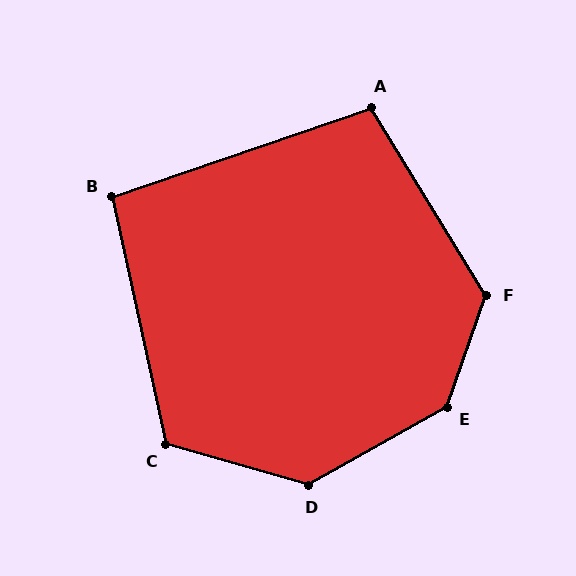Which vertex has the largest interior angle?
E, at approximately 139 degrees.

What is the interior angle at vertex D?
Approximately 134 degrees (obtuse).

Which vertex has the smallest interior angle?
B, at approximately 97 degrees.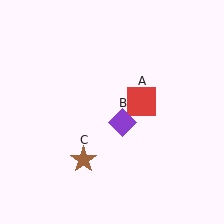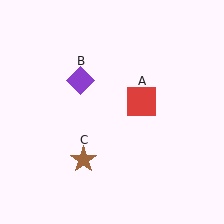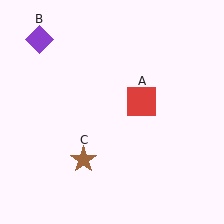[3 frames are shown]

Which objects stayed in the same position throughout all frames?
Red square (object A) and brown star (object C) remained stationary.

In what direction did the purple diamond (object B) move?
The purple diamond (object B) moved up and to the left.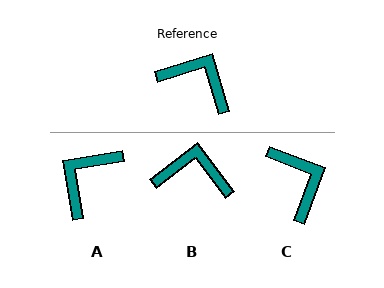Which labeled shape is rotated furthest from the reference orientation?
A, about 82 degrees away.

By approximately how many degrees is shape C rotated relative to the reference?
Approximately 38 degrees clockwise.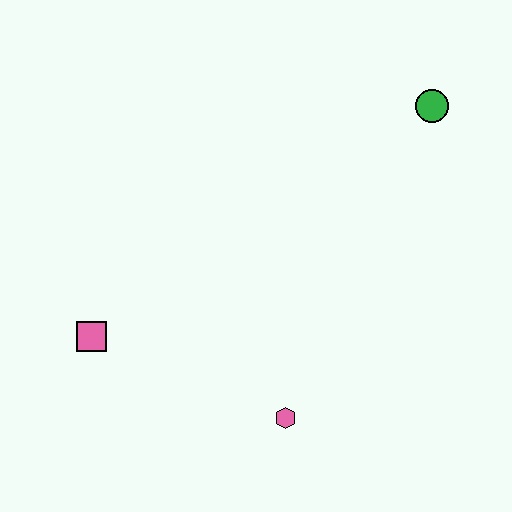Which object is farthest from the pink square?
The green circle is farthest from the pink square.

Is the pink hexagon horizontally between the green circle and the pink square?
Yes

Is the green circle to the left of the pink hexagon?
No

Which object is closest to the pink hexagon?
The pink square is closest to the pink hexagon.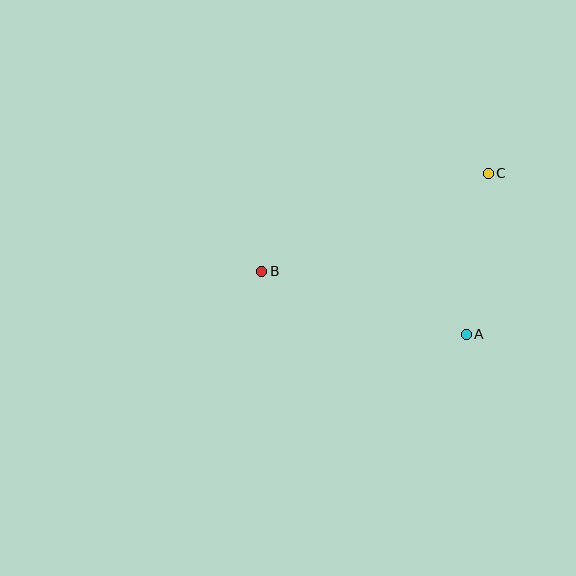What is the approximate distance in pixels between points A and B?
The distance between A and B is approximately 214 pixels.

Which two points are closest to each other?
Points A and C are closest to each other.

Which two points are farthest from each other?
Points B and C are farthest from each other.